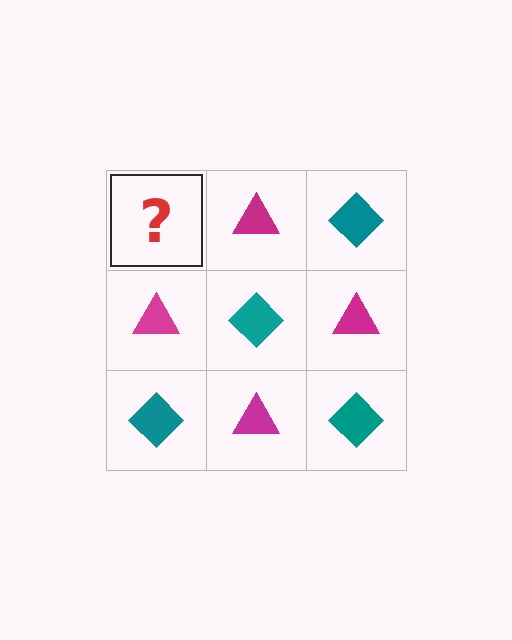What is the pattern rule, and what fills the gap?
The rule is that it alternates teal diamond and magenta triangle in a checkerboard pattern. The gap should be filled with a teal diamond.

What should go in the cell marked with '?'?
The missing cell should contain a teal diamond.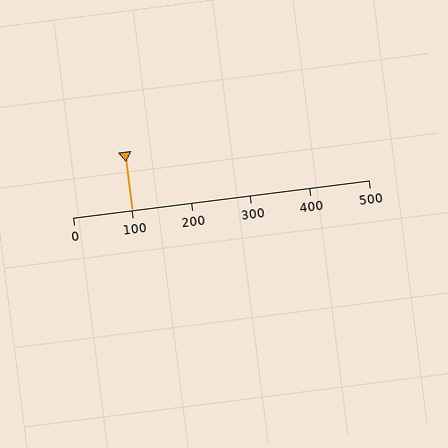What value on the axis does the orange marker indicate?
The marker indicates approximately 100.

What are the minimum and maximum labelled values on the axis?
The axis runs from 0 to 500.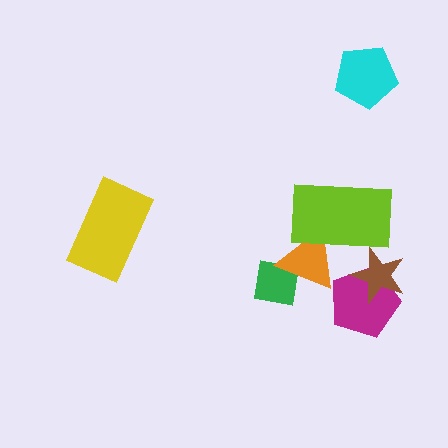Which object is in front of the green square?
The orange triangle is in front of the green square.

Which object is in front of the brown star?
The lime rectangle is in front of the brown star.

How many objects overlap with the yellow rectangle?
0 objects overlap with the yellow rectangle.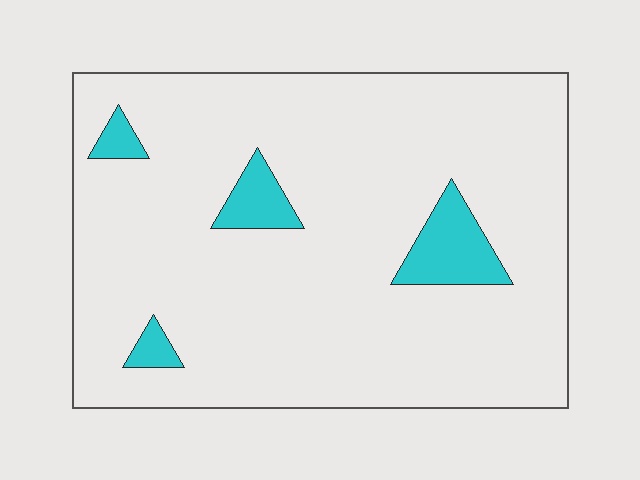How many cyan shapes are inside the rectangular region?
4.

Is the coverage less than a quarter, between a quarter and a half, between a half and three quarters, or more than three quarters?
Less than a quarter.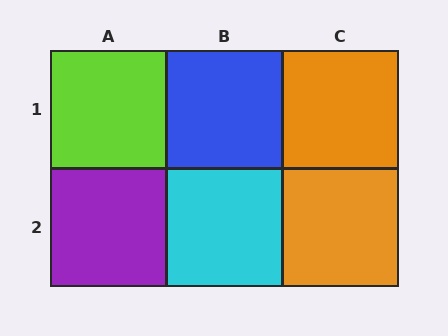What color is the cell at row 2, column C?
Orange.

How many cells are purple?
1 cell is purple.